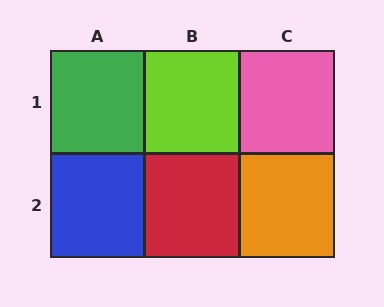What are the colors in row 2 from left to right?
Blue, red, orange.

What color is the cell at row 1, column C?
Pink.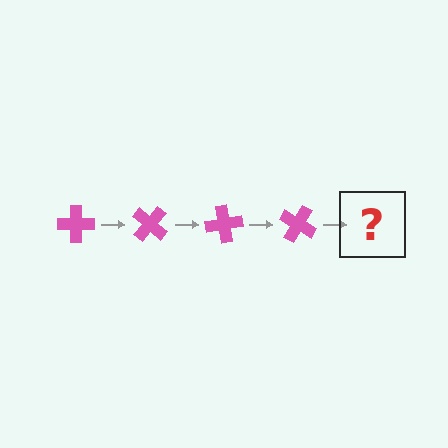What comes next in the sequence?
The next element should be a pink cross rotated 160 degrees.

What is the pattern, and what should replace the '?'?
The pattern is that the cross rotates 40 degrees each step. The '?' should be a pink cross rotated 160 degrees.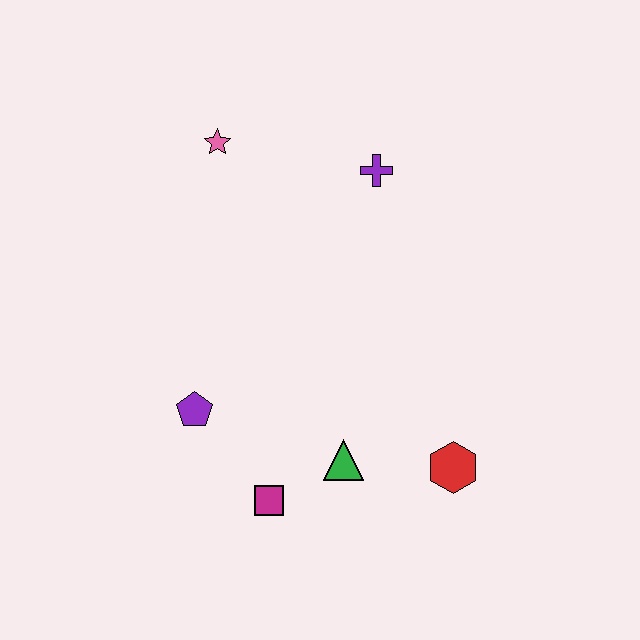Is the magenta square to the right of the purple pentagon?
Yes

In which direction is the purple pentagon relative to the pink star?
The purple pentagon is below the pink star.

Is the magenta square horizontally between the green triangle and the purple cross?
No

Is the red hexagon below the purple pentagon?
Yes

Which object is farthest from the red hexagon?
The pink star is farthest from the red hexagon.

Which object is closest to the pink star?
The purple cross is closest to the pink star.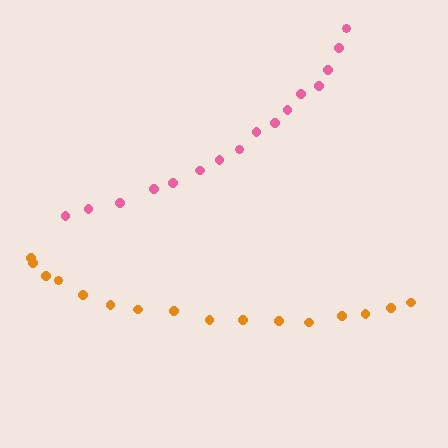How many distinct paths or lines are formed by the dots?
There are 2 distinct paths.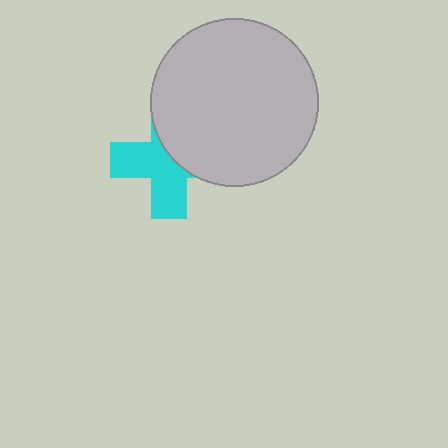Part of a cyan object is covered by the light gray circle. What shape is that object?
It is a cross.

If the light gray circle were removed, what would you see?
You would see the complete cyan cross.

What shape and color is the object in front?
The object in front is a light gray circle.